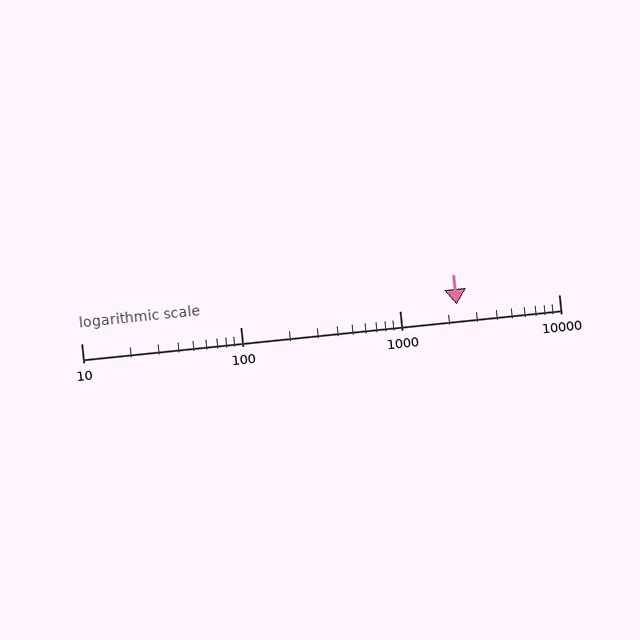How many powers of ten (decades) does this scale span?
The scale spans 3 decades, from 10 to 10000.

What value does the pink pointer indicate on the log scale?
The pointer indicates approximately 2300.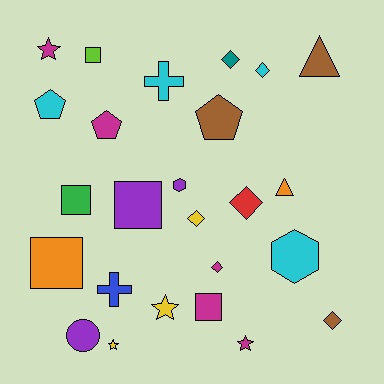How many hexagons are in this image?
There are 2 hexagons.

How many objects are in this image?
There are 25 objects.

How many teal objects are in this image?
There is 1 teal object.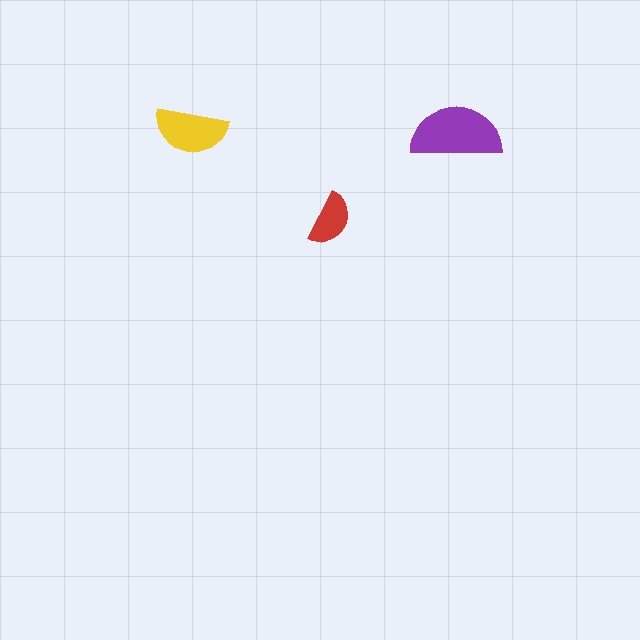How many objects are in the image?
There are 3 objects in the image.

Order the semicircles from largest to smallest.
the purple one, the yellow one, the red one.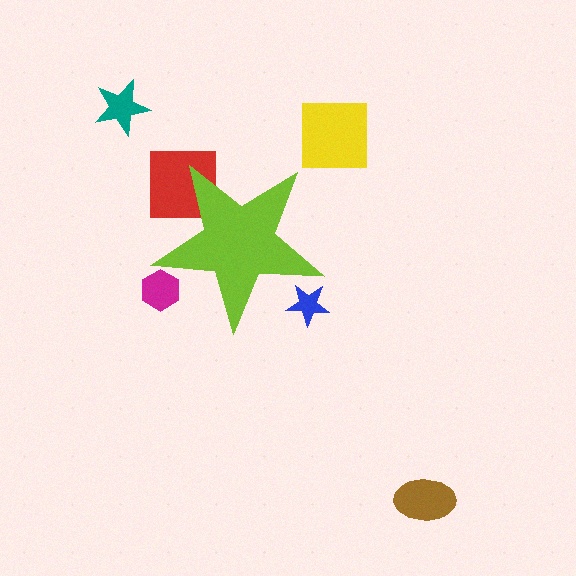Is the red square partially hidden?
Yes, the red square is partially hidden behind the lime star.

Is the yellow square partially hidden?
No, the yellow square is fully visible.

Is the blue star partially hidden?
Yes, the blue star is partially hidden behind the lime star.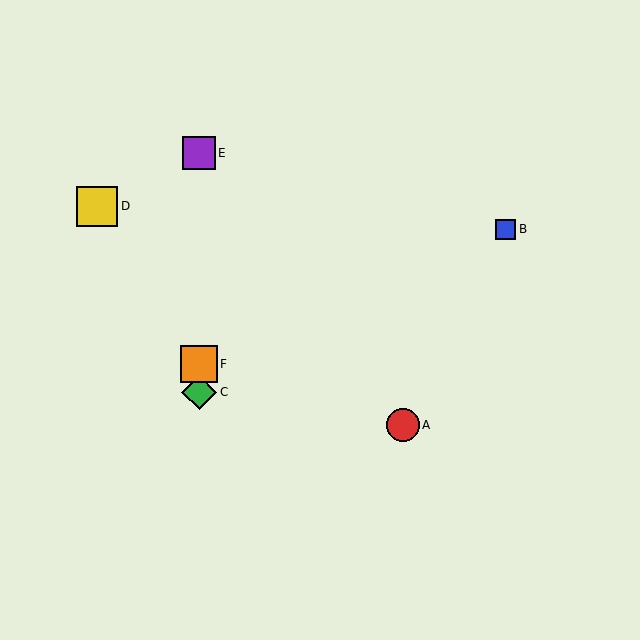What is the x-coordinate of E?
Object E is at x≈199.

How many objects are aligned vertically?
3 objects (C, E, F) are aligned vertically.